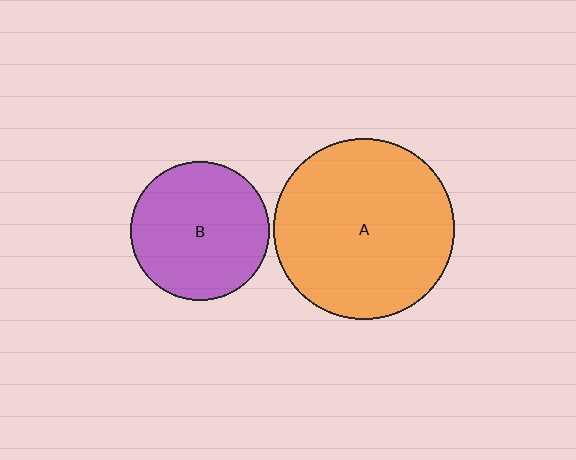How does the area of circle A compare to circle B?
Approximately 1.7 times.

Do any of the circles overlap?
No, none of the circles overlap.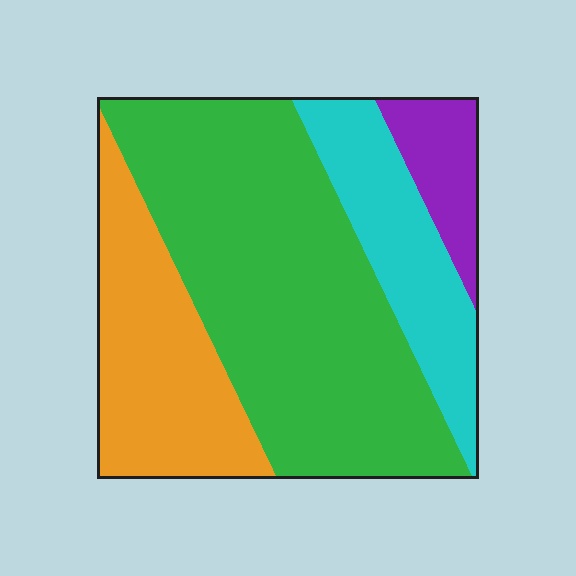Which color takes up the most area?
Green, at roughly 50%.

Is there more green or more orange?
Green.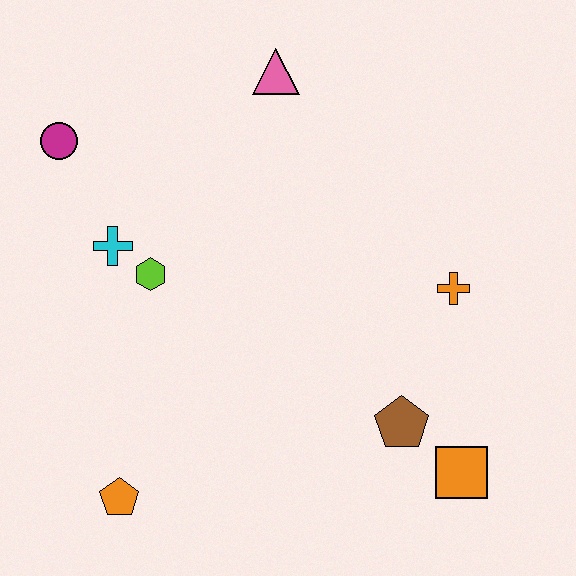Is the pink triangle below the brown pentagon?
No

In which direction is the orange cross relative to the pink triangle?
The orange cross is below the pink triangle.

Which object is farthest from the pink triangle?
The orange pentagon is farthest from the pink triangle.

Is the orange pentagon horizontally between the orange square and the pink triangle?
No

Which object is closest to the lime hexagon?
The cyan cross is closest to the lime hexagon.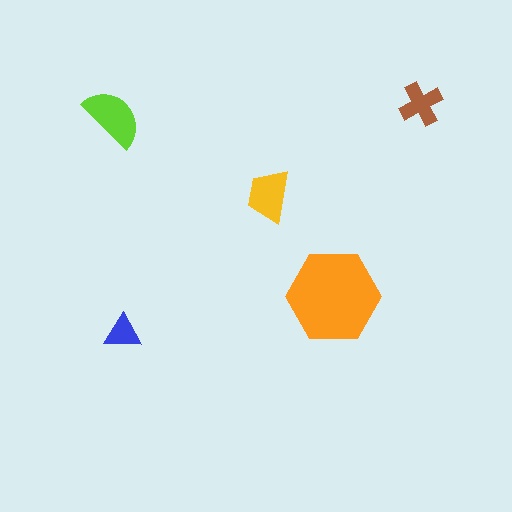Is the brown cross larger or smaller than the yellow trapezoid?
Smaller.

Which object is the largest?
The orange hexagon.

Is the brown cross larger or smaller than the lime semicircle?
Smaller.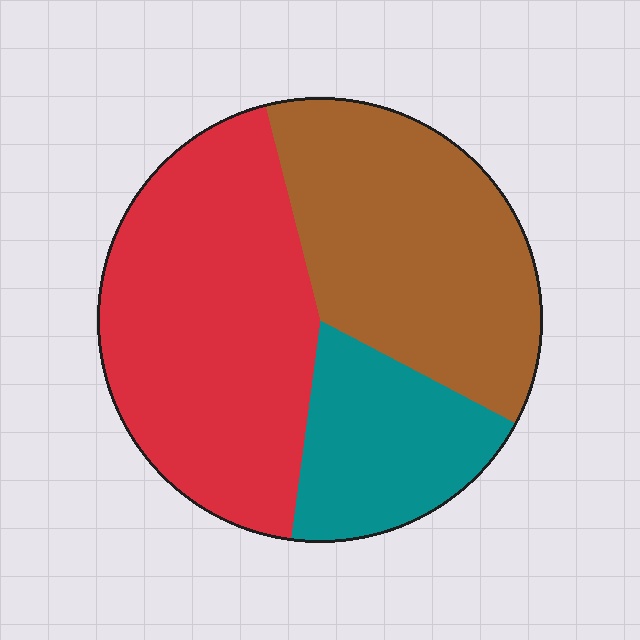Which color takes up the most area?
Red, at roughly 45%.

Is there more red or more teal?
Red.